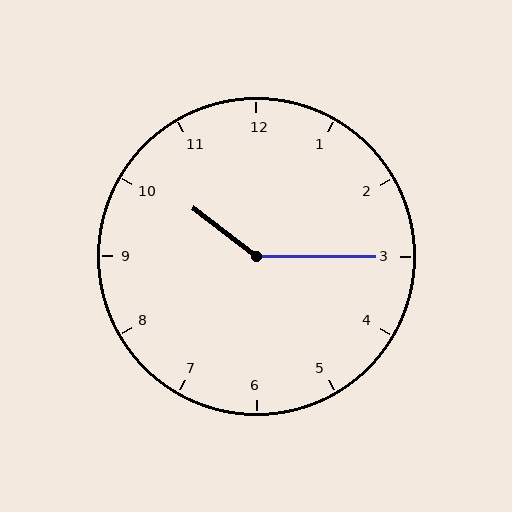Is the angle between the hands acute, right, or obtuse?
It is obtuse.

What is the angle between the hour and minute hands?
Approximately 142 degrees.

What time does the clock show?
10:15.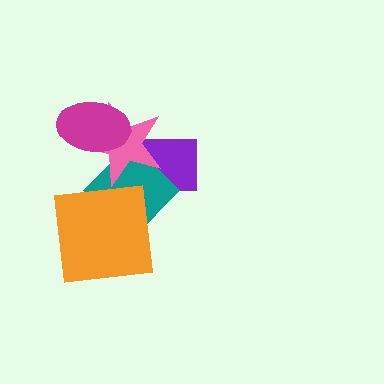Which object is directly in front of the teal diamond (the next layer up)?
The pink star is directly in front of the teal diamond.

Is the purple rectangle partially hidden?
Yes, it is partially covered by another shape.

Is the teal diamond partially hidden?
Yes, it is partially covered by another shape.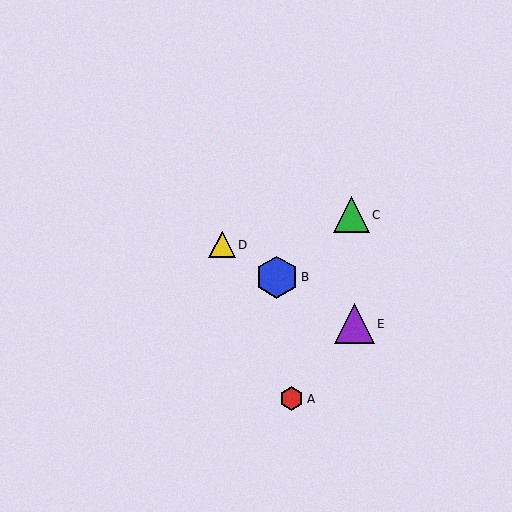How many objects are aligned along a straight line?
3 objects (B, D, E) are aligned along a straight line.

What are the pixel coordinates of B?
Object B is at (277, 277).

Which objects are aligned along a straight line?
Objects B, D, E are aligned along a straight line.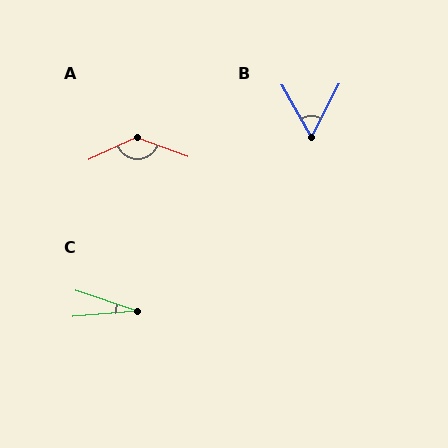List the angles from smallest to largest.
C (23°), B (56°), A (135°).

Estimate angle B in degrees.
Approximately 56 degrees.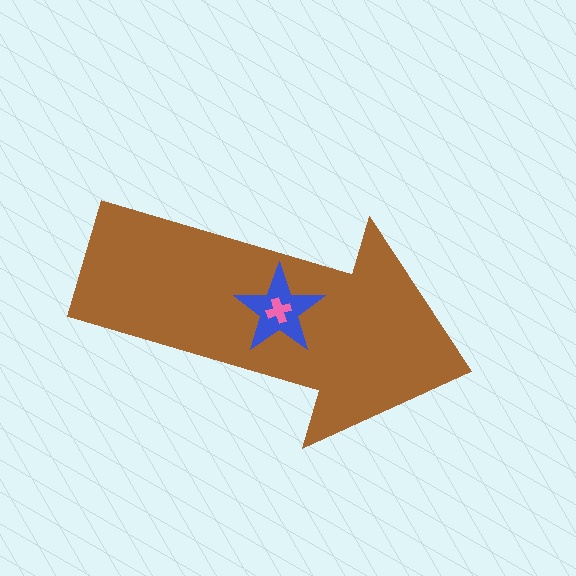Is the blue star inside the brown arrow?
Yes.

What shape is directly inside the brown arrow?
The blue star.